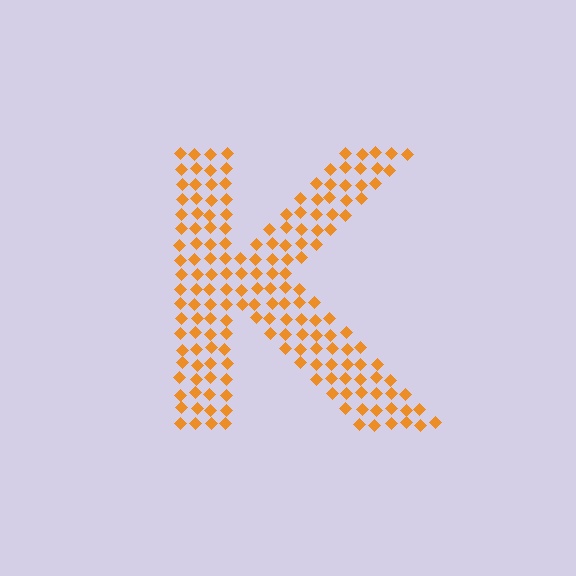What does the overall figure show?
The overall figure shows the letter K.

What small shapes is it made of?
It is made of small diamonds.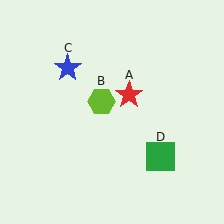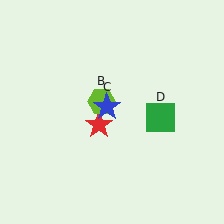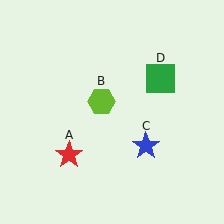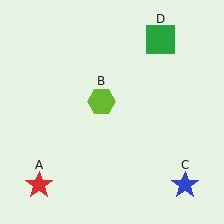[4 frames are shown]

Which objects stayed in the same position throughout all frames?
Lime hexagon (object B) remained stationary.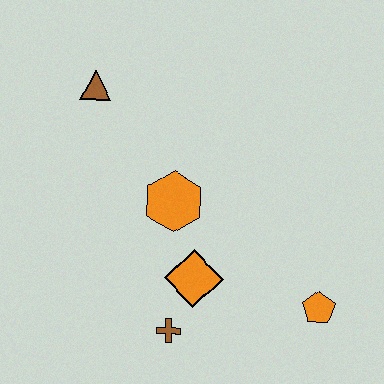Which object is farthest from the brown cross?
The brown triangle is farthest from the brown cross.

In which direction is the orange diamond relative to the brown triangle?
The orange diamond is below the brown triangle.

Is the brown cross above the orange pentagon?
No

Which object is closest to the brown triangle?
The orange hexagon is closest to the brown triangle.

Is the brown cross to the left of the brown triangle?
No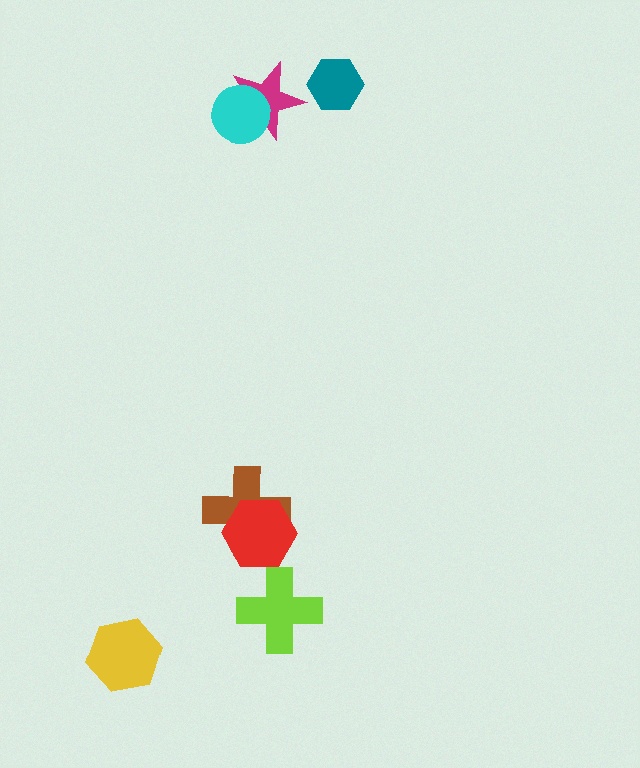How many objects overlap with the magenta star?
1 object overlaps with the magenta star.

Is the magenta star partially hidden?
Yes, it is partially covered by another shape.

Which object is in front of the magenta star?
The cyan circle is in front of the magenta star.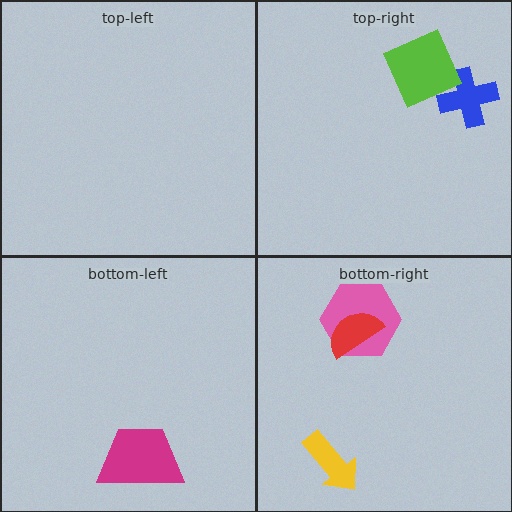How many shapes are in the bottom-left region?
1.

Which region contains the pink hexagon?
The bottom-right region.